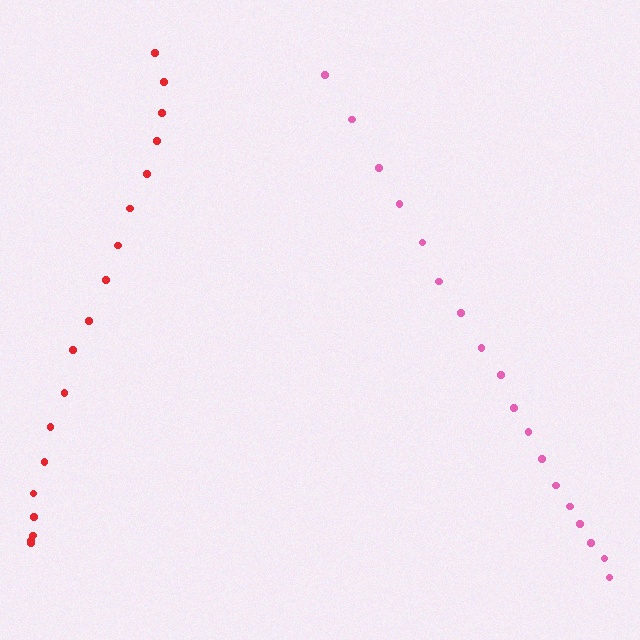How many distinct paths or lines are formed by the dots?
There are 2 distinct paths.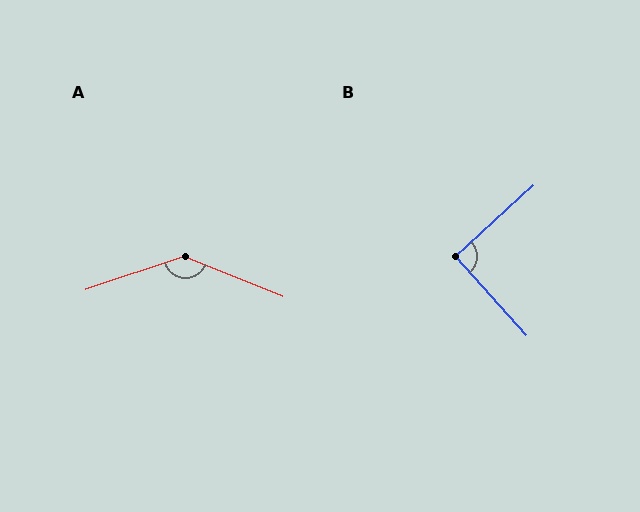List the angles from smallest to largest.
B (90°), A (140°).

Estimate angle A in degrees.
Approximately 140 degrees.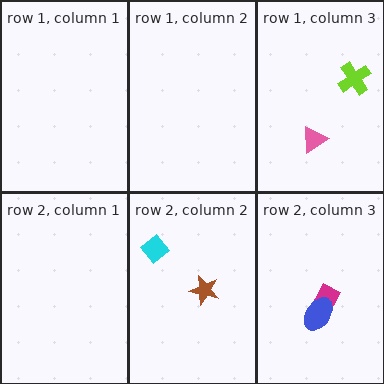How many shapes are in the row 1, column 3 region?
2.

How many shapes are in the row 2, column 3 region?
2.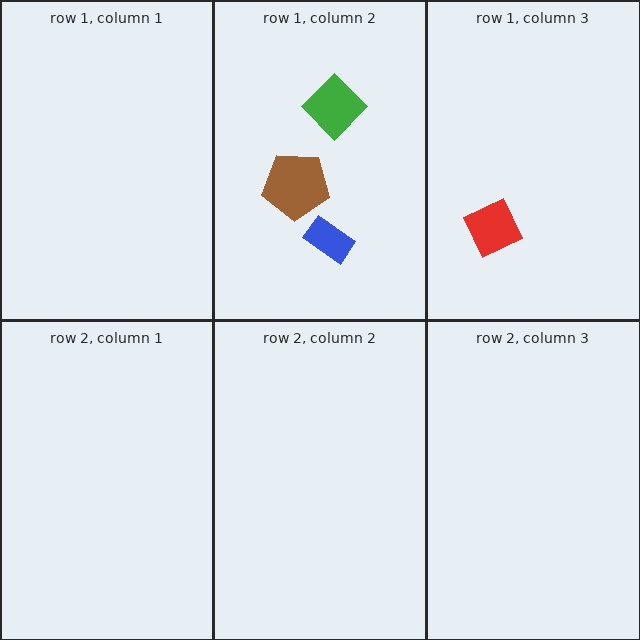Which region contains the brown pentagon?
The row 1, column 2 region.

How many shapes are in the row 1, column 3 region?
1.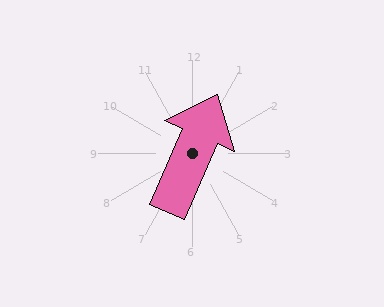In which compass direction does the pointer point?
Northeast.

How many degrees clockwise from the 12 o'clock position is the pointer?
Approximately 23 degrees.